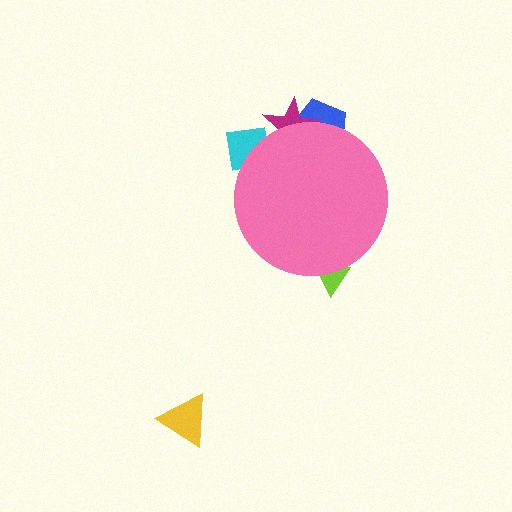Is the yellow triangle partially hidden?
No, the yellow triangle is fully visible.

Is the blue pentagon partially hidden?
Yes, the blue pentagon is partially hidden behind the pink circle.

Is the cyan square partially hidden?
Yes, the cyan square is partially hidden behind the pink circle.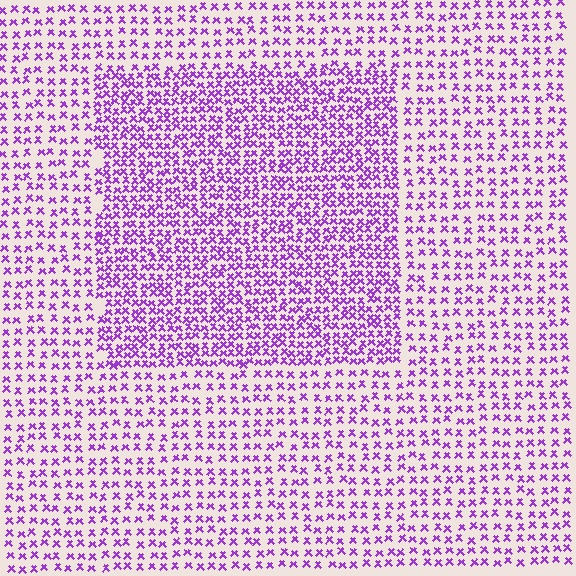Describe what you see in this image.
The image contains small purple elements arranged at two different densities. A rectangle-shaped region is visible where the elements are more densely packed than the surrounding area.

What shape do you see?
I see a rectangle.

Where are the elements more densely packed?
The elements are more densely packed inside the rectangle boundary.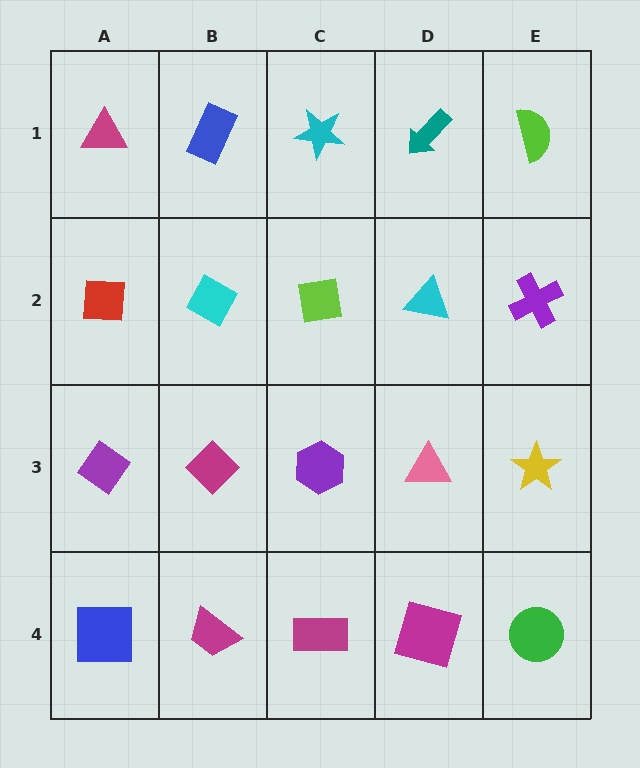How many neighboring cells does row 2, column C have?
4.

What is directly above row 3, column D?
A cyan triangle.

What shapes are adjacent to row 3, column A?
A red square (row 2, column A), a blue square (row 4, column A), a magenta diamond (row 3, column B).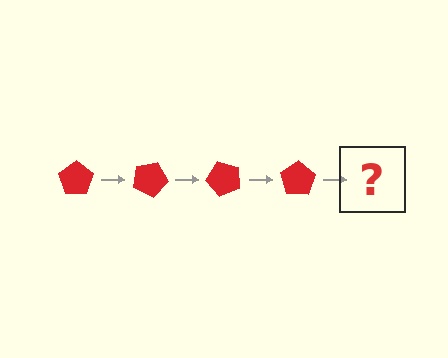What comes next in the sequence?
The next element should be a red pentagon rotated 100 degrees.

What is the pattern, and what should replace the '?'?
The pattern is that the pentagon rotates 25 degrees each step. The '?' should be a red pentagon rotated 100 degrees.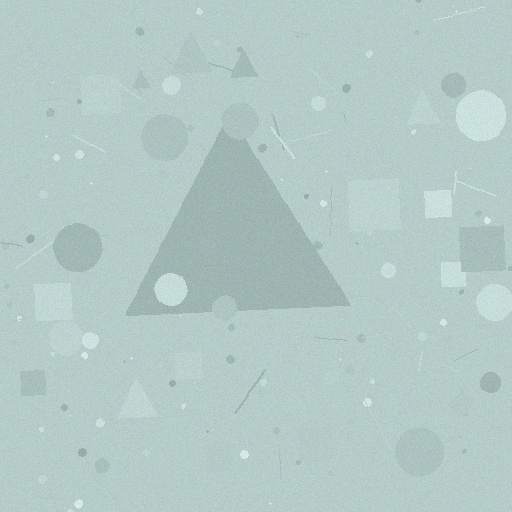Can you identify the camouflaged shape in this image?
The camouflaged shape is a triangle.